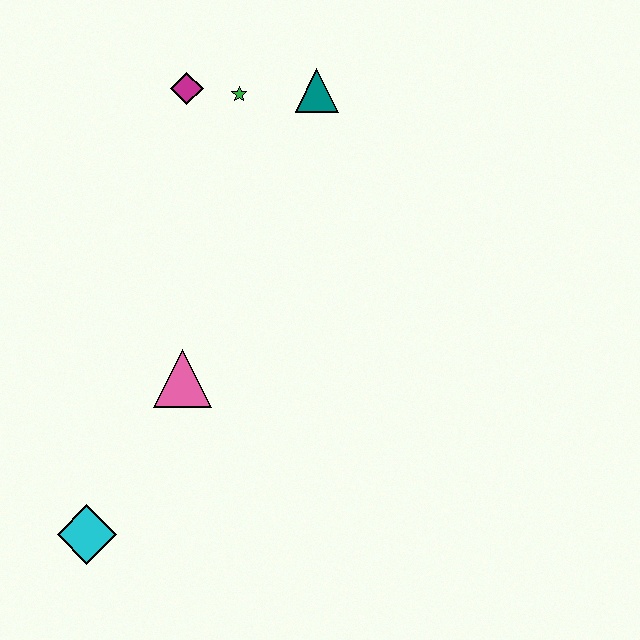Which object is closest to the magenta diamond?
The green star is closest to the magenta diamond.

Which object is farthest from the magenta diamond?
The cyan diamond is farthest from the magenta diamond.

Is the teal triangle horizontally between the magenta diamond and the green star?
No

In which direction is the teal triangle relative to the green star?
The teal triangle is to the right of the green star.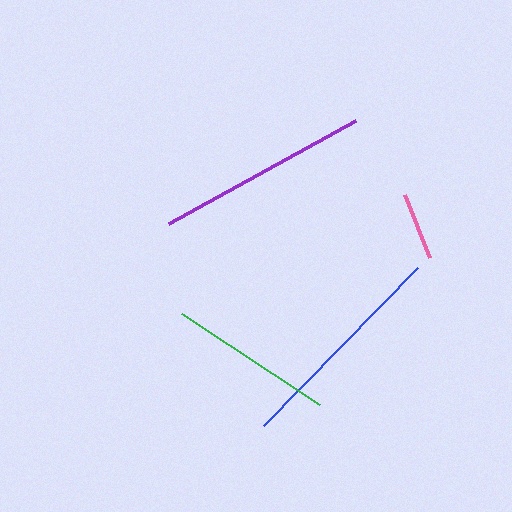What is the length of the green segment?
The green segment is approximately 166 pixels long.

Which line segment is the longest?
The blue line is the longest at approximately 220 pixels.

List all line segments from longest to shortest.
From longest to shortest: blue, purple, green, pink.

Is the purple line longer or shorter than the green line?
The purple line is longer than the green line.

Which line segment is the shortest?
The pink line is the shortest at approximately 68 pixels.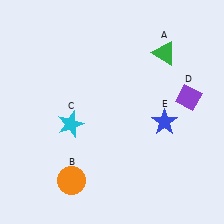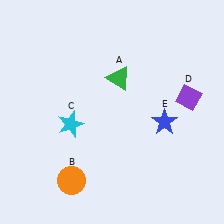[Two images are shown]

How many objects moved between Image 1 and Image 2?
1 object moved between the two images.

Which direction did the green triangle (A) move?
The green triangle (A) moved left.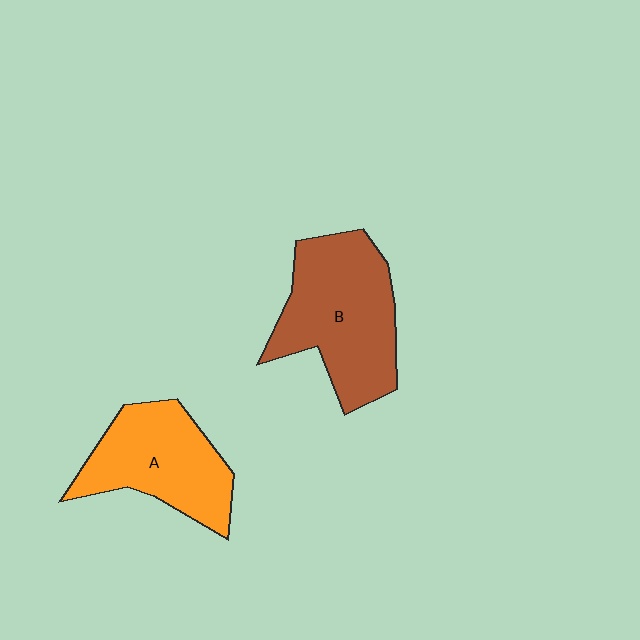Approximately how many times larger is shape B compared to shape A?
Approximately 1.2 times.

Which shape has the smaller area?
Shape A (orange).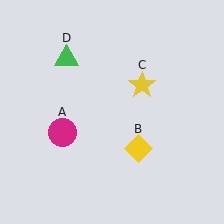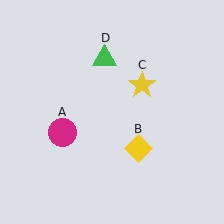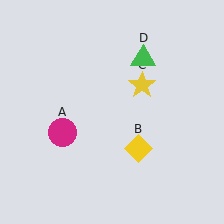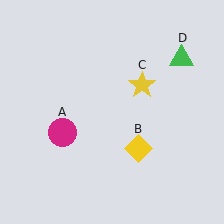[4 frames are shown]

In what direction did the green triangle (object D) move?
The green triangle (object D) moved right.